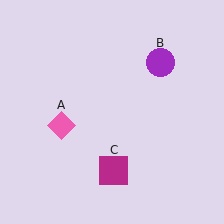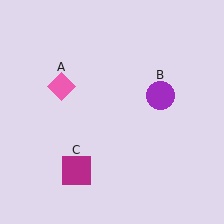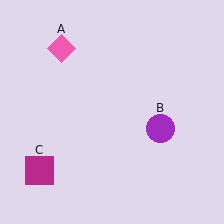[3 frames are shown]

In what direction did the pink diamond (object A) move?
The pink diamond (object A) moved up.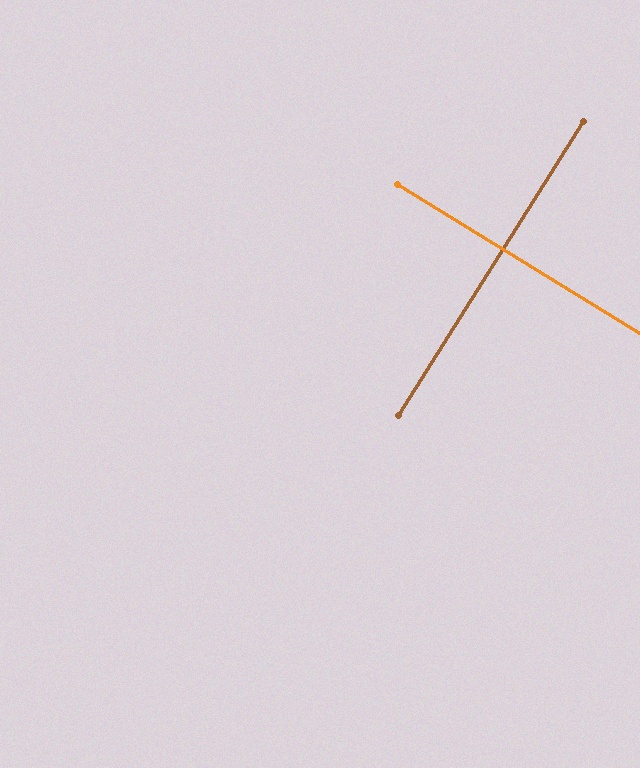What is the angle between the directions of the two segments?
Approximately 89 degrees.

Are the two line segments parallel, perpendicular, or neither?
Perpendicular — they meet at approximately 89°.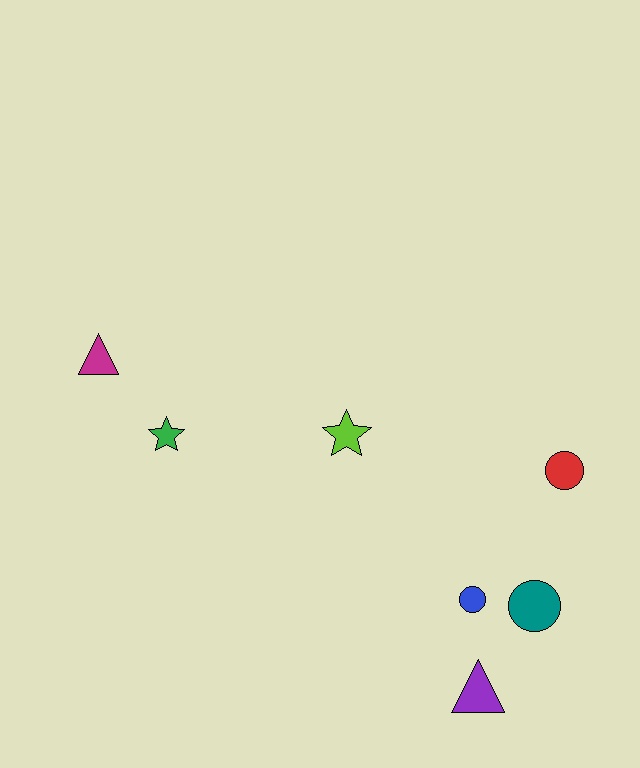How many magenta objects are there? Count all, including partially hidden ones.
There is 1 magenta object.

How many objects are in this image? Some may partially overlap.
There are 7 objects.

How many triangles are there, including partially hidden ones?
There are 2 triangles.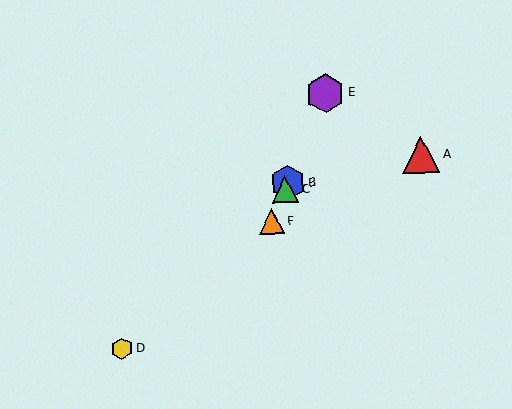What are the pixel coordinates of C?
Object C is at (285, 189).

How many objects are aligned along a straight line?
4 objects (B, C, E, F) are aligned along a straight line.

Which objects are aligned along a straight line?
Objects B, C, E, F are aligned along a straight line.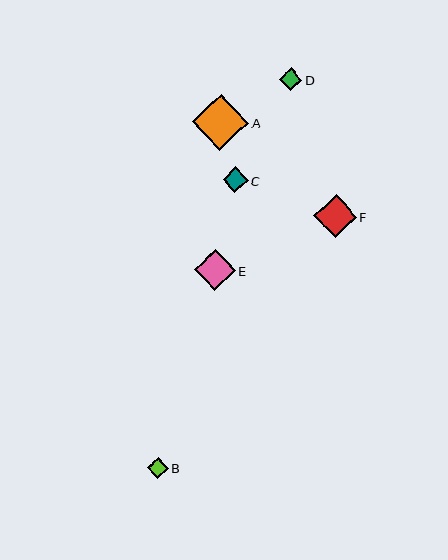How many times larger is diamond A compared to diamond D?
Diamond A is approximately 2.5 times the size of diamond D.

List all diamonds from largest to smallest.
From largest to smallest: A, F, E, C, D, B.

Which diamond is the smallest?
Diamond B is the smallest with a size of approximately 21 pixels.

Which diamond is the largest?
Diamond A is the largest with a size of approximately 56 pixels.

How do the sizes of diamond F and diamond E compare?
Diamond F and diamond E are approximately the same size.